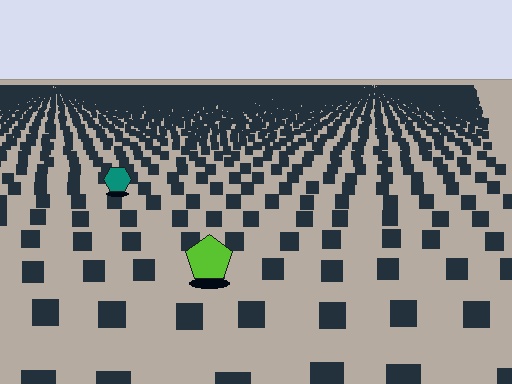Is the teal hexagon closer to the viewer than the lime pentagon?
No. The lime pentagon is closer — you can tell from the texture gradient: the ground texture is coarser near it.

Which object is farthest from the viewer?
The teal hexagon is farthest from the viewer. It appears smaller and the ground texture around it is denser.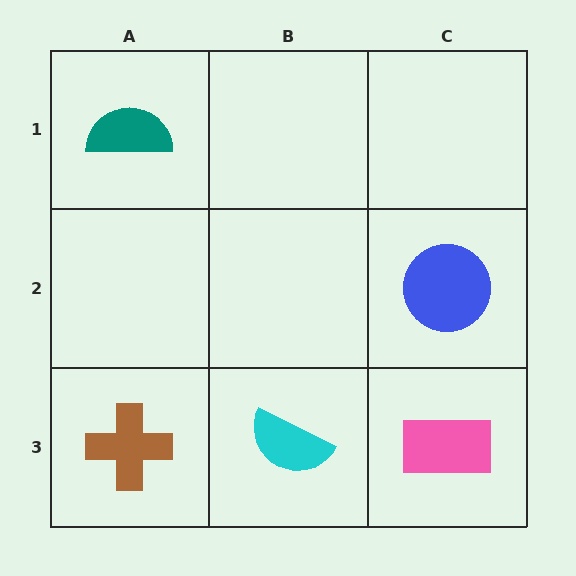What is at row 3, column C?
A pink rectangle.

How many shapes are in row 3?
3 shapes.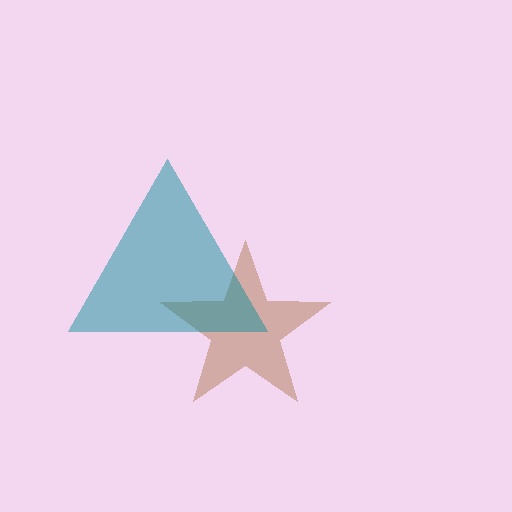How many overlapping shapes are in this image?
There are 2 overlapping shapes in the image.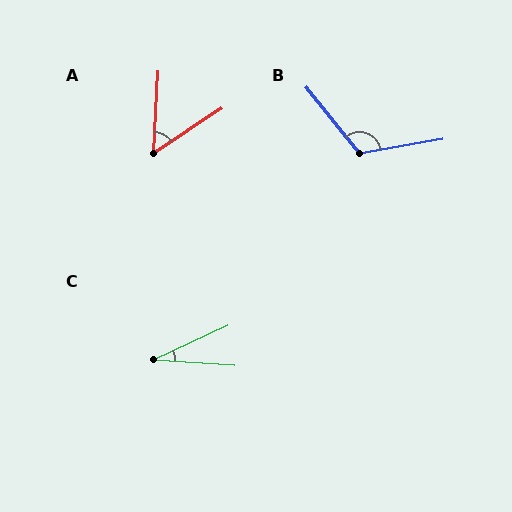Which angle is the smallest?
C, at approximately 28 degrees.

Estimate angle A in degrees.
Approximately 54 degrees.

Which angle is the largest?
B, at approximately 119 degrees.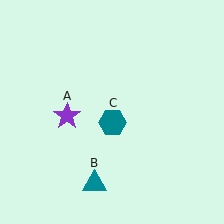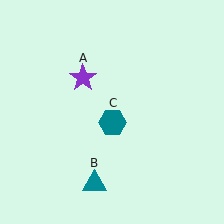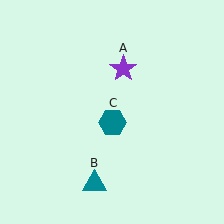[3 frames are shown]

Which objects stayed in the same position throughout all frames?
Teal triangle (object B) and teal hexagon (object C) remained stationary.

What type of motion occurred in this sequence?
The purple star (object A) rotated clockwise around the center of the scene.